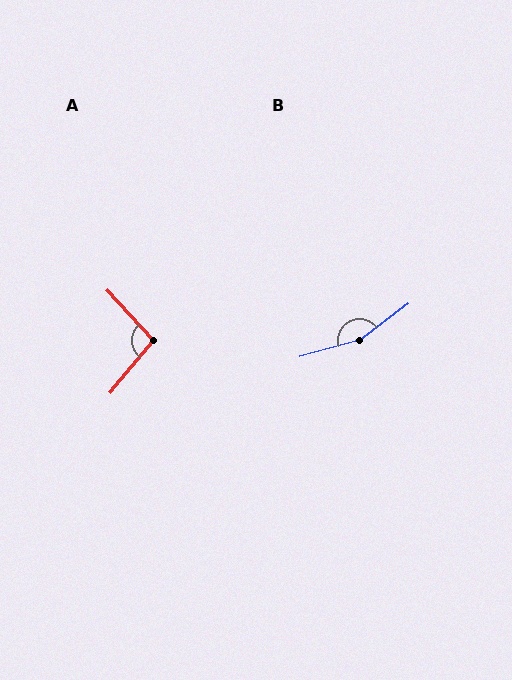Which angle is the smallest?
A, at approximately 98 degrees.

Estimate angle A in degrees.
Approximately 98 degrees.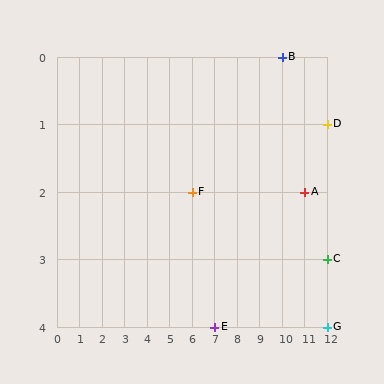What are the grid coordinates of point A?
Point A is at grid coordinates (11, 2).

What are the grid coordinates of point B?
Point B is at grid coordinates (10, 0).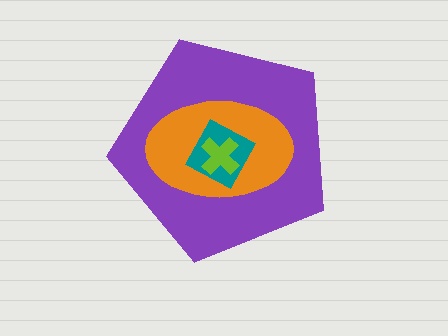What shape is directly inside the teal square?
The lime cross.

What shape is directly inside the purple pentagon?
The orange ellipse.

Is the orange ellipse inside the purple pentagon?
Yes.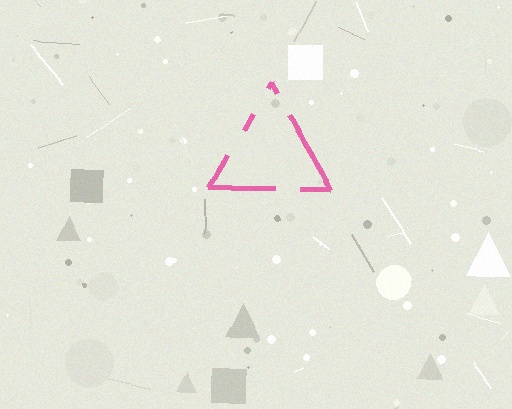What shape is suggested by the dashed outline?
The dashed outline suggests a triangle.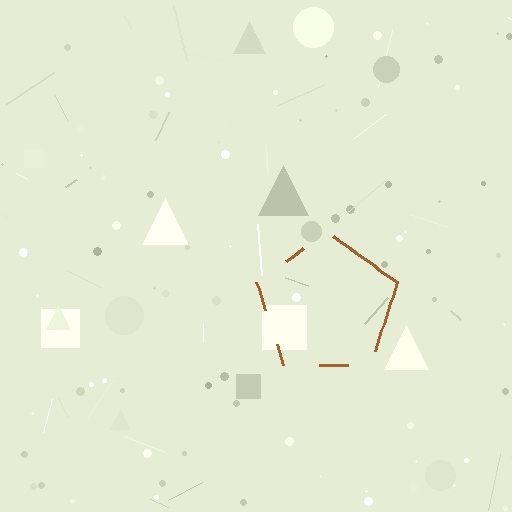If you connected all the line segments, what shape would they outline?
They would outline a pentagon.